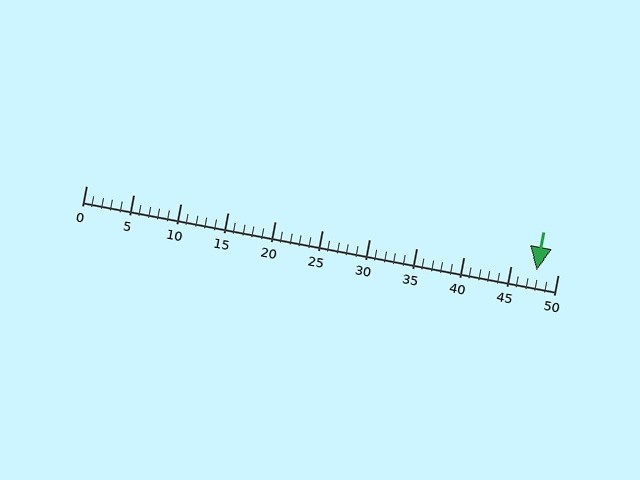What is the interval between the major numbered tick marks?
The major tick marks are spaced 5 units apart.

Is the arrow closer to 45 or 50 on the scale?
The arrow is closer to 50.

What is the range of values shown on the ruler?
The ruler shows values from 0 to 50.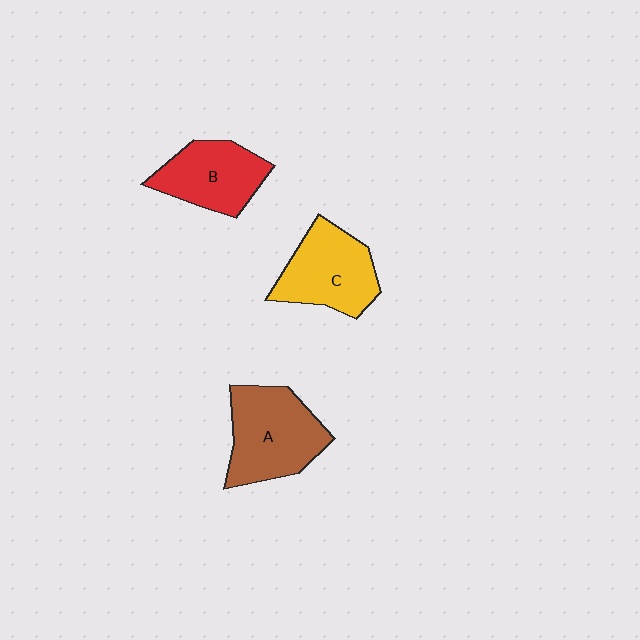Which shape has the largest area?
Shape A (brown).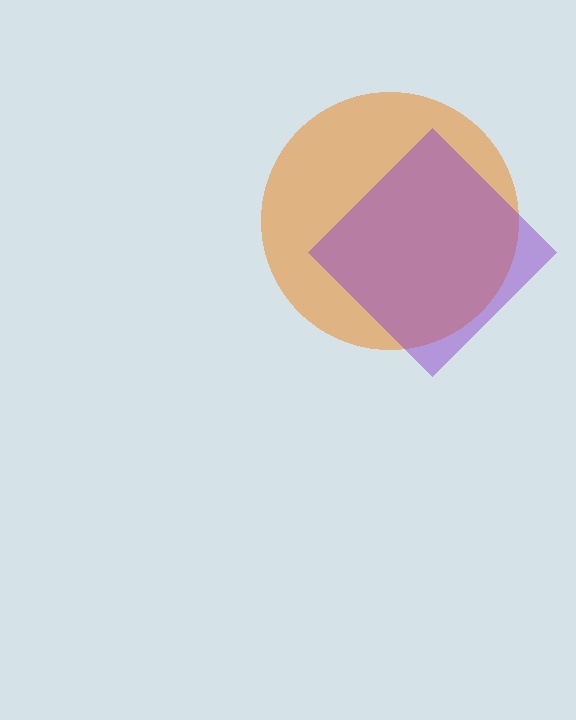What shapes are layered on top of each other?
The layered shapes are: an orange circle, a purple diamond.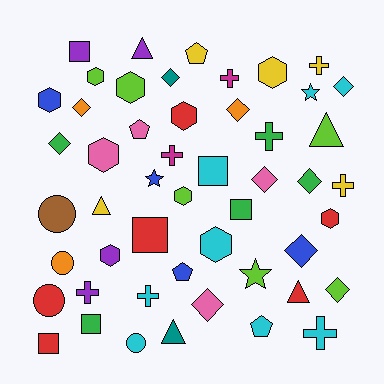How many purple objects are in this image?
There are 4 purple objects.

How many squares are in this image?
There are 6 squares.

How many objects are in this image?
There are 50 objects.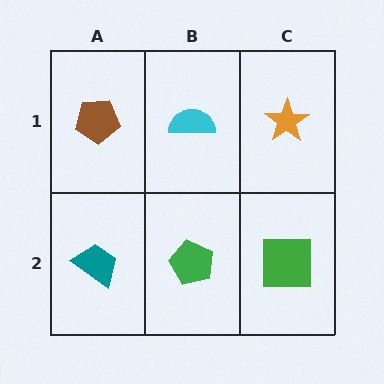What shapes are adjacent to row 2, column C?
An orange star (row 1, column C), a green pentagon (row 2, column B).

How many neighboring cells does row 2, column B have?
3.